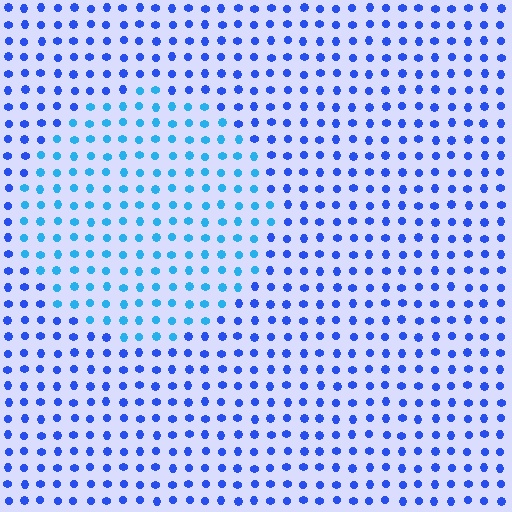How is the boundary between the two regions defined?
The boundary is defined purely by a slight shift in hue (about 30 degrees). Spacing, size, and orientation are identical on both sides.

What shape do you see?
I see a circle.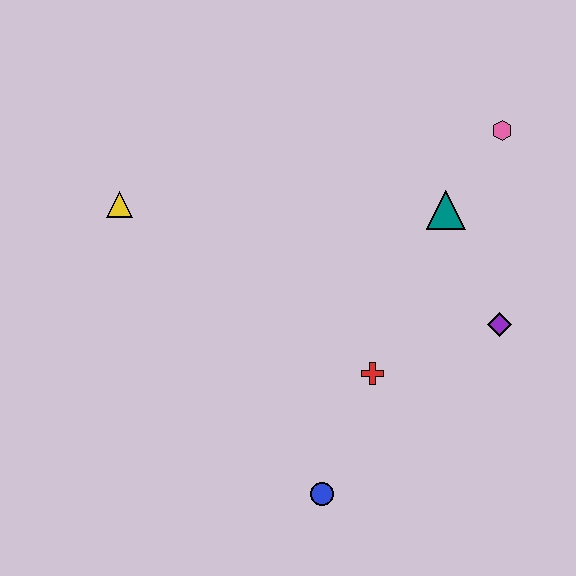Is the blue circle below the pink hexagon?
Yes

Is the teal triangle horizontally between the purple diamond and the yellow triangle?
Yes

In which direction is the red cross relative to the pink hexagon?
The red cross is below the pink hexagon.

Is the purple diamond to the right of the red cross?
Yes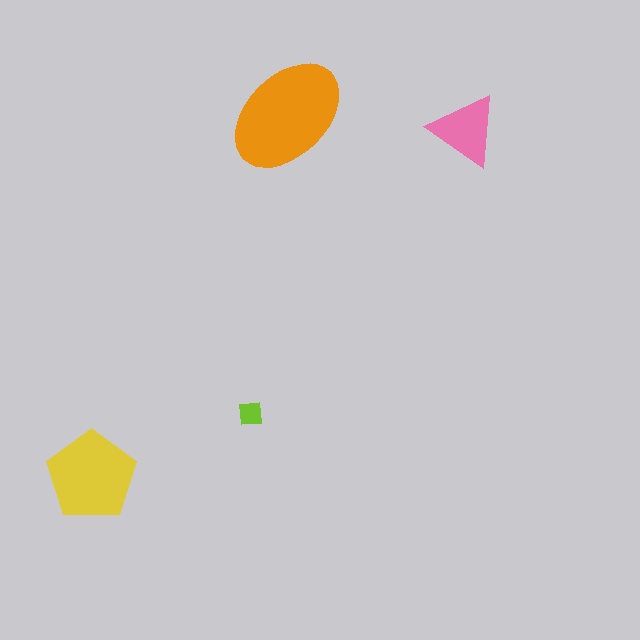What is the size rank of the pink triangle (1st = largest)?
3rd.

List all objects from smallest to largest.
The lime square, the pink triangle, the yellow pentagon, the orange ellipse.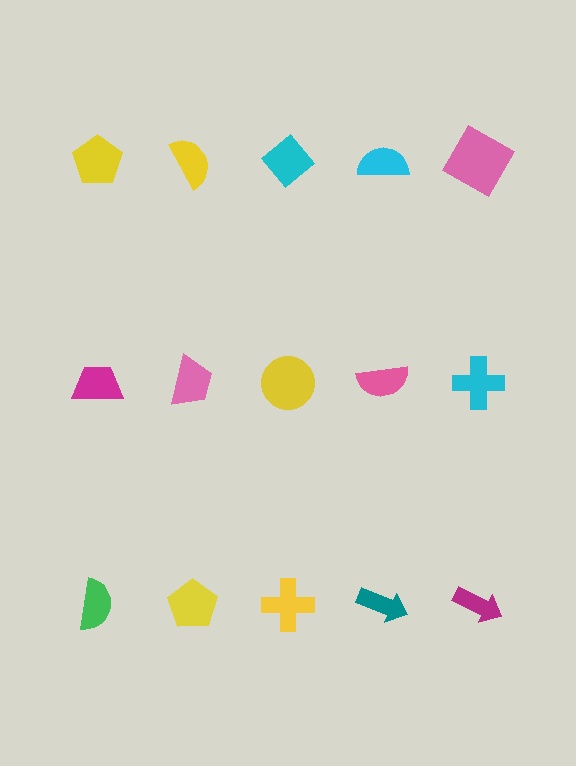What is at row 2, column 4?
A pink semicircle.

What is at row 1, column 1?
A yellow pentagon.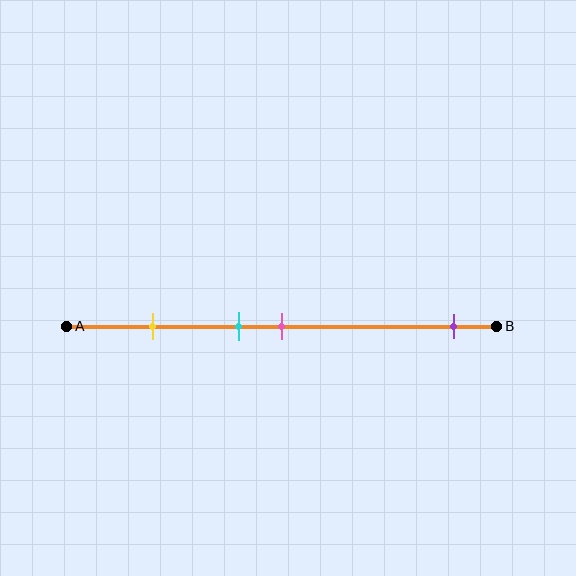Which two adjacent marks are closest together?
The cyan and pink marks are the closest adjacent pair.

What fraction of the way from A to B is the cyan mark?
The cyan mark is approximately 40% (0.4) of the way from A to B.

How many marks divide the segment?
There are 4 marks dividing the segment.